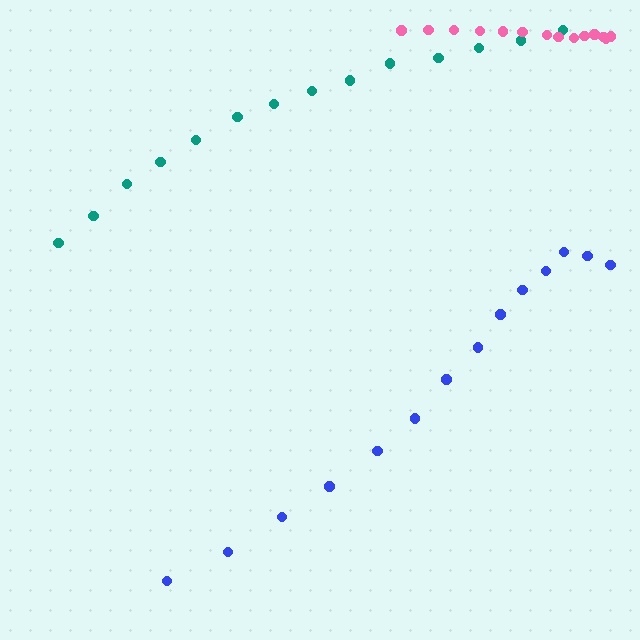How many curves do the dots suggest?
There are 3 distinct paths.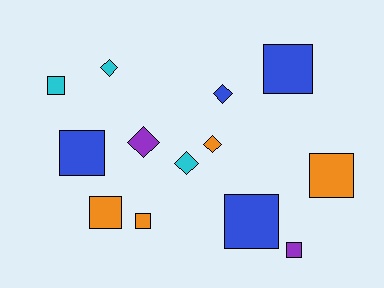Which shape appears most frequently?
Square, with 8 objects.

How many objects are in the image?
There are 13 objects.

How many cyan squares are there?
There is 1 cyan square.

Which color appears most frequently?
Blue, with 4 objects.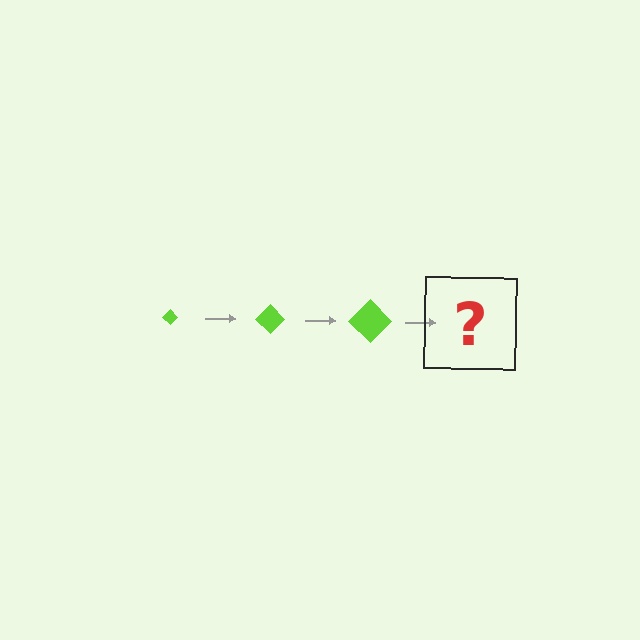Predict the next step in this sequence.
The next step is a lime diamond, larger than the previous one.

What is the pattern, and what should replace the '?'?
The pattern is that the diamond gets progressively larger each step. The '?' should be a lime diamond, larger than the previous one.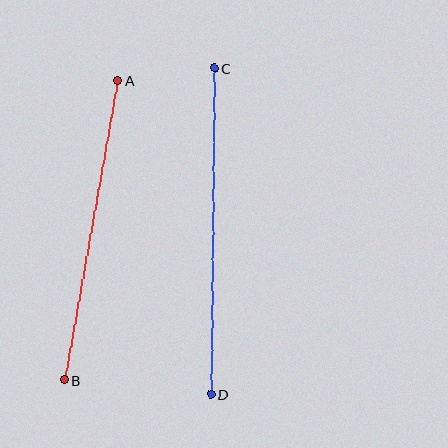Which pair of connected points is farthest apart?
Points C and D are farthest apart.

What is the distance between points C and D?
The distance is approximately 326 pixels.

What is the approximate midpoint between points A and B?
The midpoint is at approximately (91, 230) pixels.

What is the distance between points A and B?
The distance is approximately 304 pixels.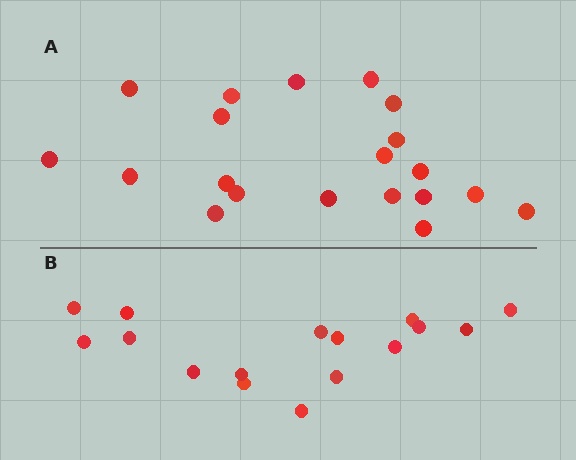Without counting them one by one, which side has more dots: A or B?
Region A (the top region) has more dots.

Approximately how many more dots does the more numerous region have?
Region A has about 4 more dots than region B.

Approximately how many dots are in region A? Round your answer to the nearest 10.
About 20 dots.